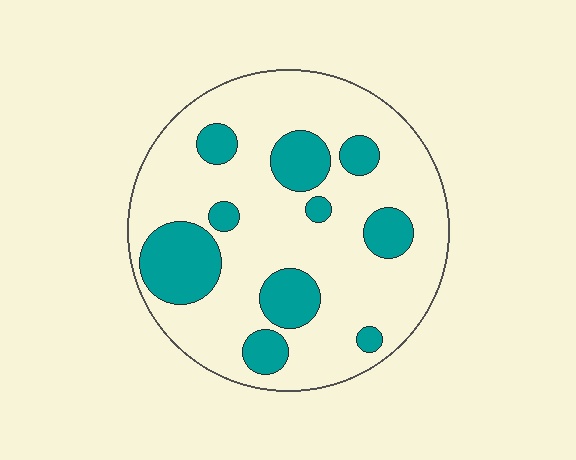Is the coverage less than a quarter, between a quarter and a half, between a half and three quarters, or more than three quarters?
Less than a quarter.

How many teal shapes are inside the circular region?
10.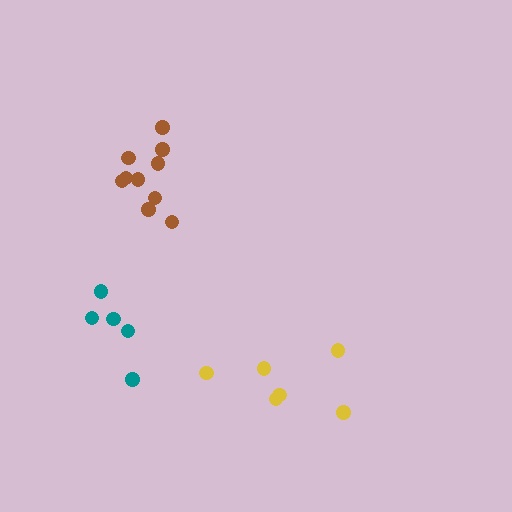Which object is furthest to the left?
The teal cluster is leftmost.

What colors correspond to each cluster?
The clusters are colored: brown, yellow, teal.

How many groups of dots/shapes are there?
There are 3 groups.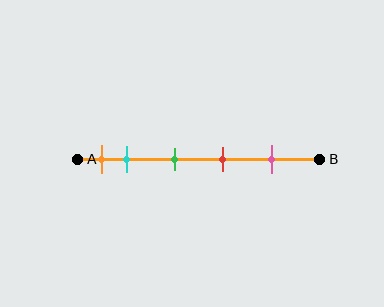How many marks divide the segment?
There are 5 marks dividing the segment.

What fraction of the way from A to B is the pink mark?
The pink mark is approximately 80% (0.8) of the way from A to B.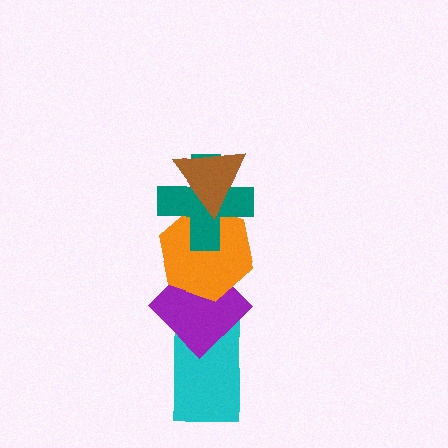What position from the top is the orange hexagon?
The orange hexagon is 3rd from the top.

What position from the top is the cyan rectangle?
The cyan rectangle is 5th from the top.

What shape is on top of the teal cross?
The brown triangle is on top of the teal cross.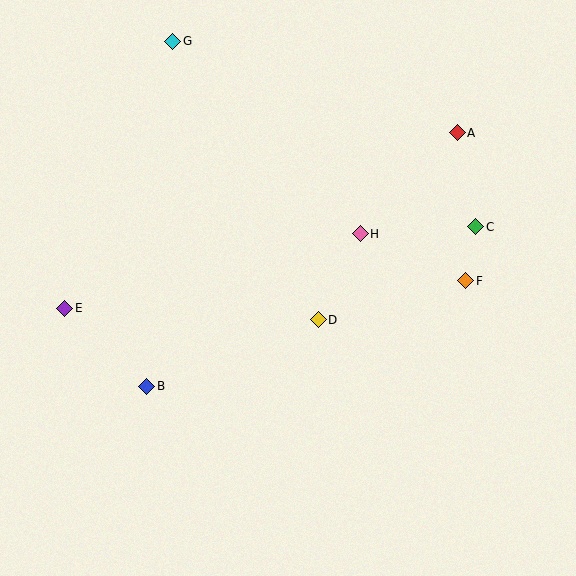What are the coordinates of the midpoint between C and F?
The midpoint between C and F is at (471, 254).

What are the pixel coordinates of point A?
Point A is at (457, 133).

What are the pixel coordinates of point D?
Point D is at (318, 320).